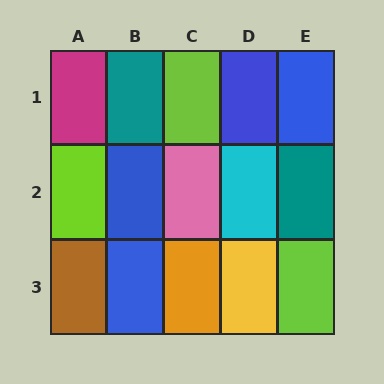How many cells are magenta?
1 cell is magenta.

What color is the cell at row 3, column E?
Lime.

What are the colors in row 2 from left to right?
Lime, blue, pink, cyan, teal.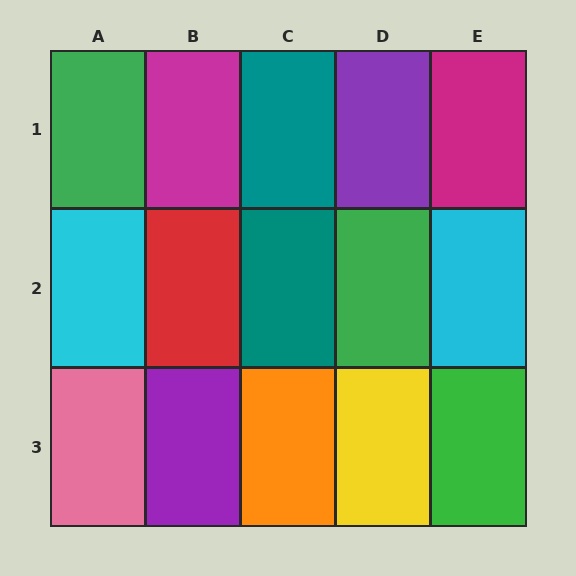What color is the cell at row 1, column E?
Magenta.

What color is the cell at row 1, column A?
Green.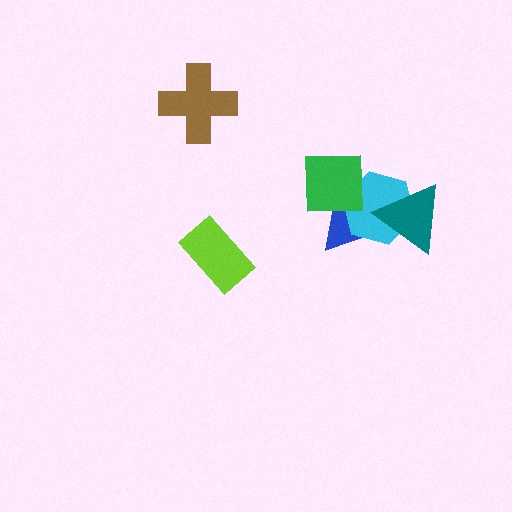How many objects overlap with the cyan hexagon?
3 objects overlap with the cyan hexagon.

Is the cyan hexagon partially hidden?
Yes, it is partially covered by another shape.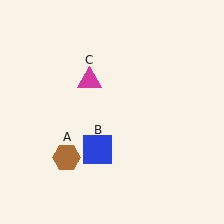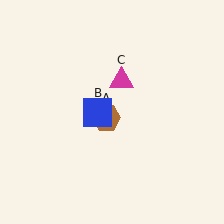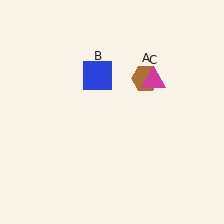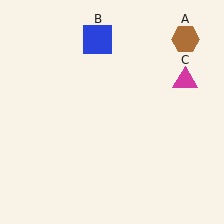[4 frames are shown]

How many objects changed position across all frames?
3 objects changed position: brown hexagon (object A), blue square (object B), magenta triangle (object C).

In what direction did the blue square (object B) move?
The blue square (object B) moved up.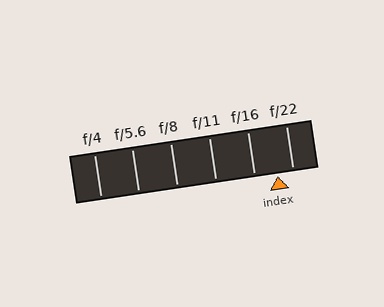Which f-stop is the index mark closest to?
The index mark is closest to f/22.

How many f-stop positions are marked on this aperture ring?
There are 6 f-stop positions marked.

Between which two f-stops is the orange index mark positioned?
The index mark is between f/16 and f/22.